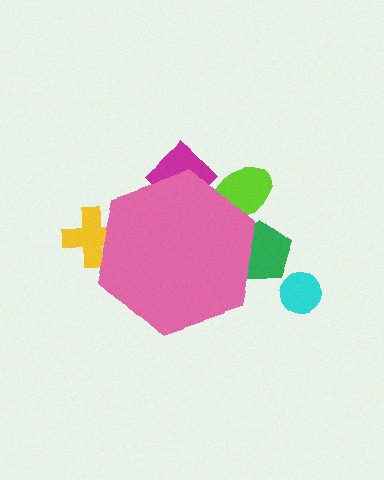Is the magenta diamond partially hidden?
Yes, the magenta diamond is partially hidden behind the pink hexagon.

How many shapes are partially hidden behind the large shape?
4 shapes are partially hidden.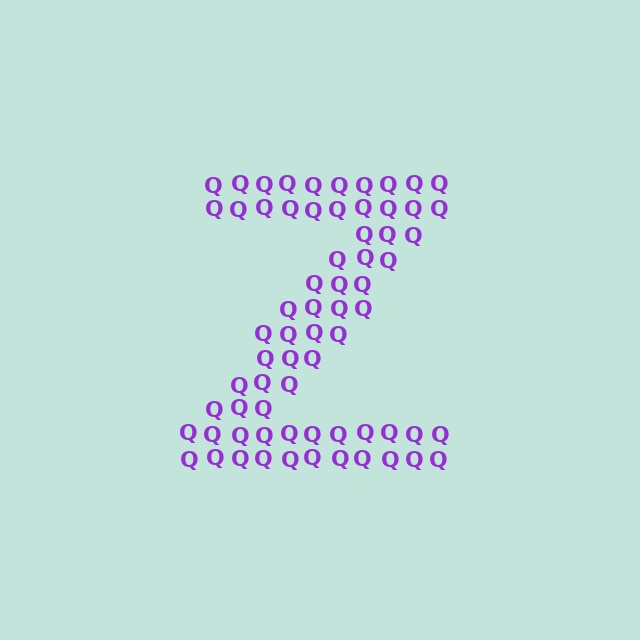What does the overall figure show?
The overall figure shows the letter Z.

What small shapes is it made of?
It is made of small letter Q's.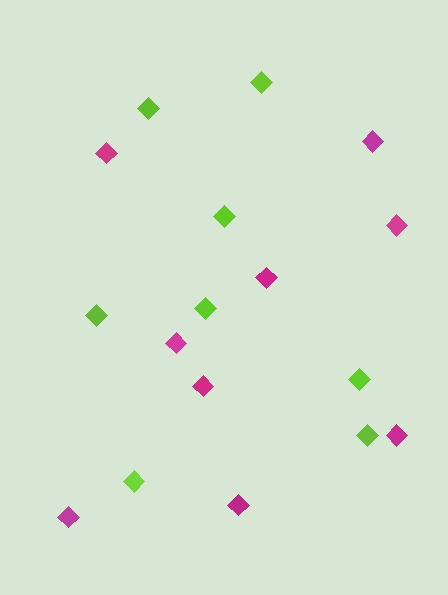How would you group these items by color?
There are 2 groups: one group of lime diamonds (8) and one group of magenta diamonds (9).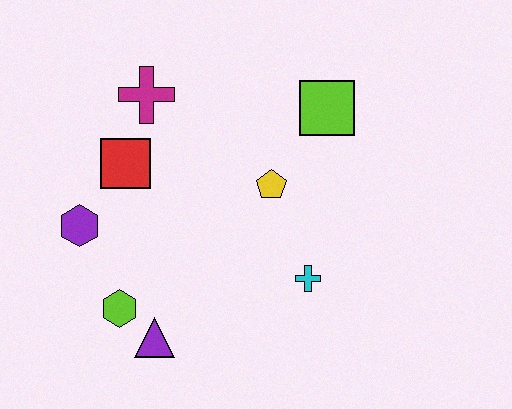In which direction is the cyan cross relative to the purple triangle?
The cyan cross is to the right of the purple triangle.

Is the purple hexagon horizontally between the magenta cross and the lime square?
No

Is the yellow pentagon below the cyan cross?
No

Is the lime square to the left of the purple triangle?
No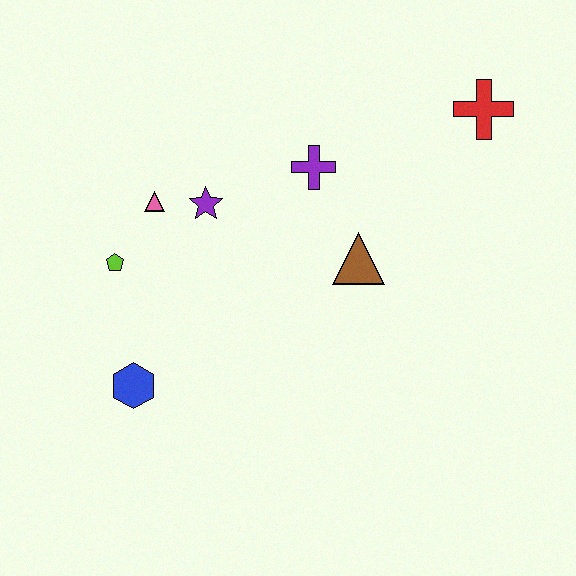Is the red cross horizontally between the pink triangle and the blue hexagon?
No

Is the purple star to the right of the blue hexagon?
Yes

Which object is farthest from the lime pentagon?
The red cross is farthest from the lime pentagon.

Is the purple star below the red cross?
Yes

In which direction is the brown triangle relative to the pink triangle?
The brown triangle is to the right of the pink triangle.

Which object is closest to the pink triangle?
The purple star is closest to the pink triangle.